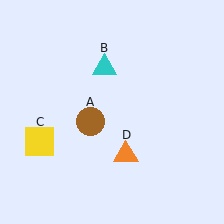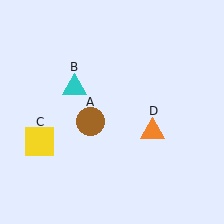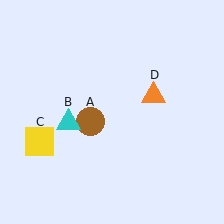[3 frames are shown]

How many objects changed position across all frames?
2 objects changed position: cyan triangle (object B), orange triangle (object D).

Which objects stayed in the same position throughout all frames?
Brown circle (object A) and yellow square (object C) remained stationary.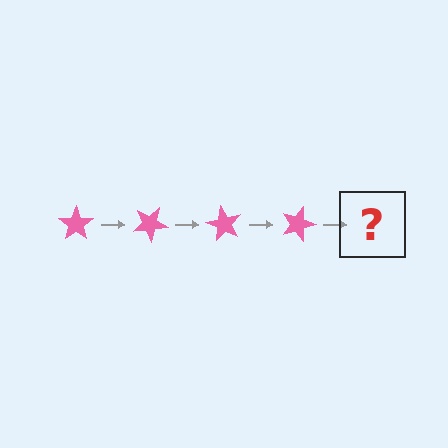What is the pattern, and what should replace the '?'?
The pattern is that the star rotates 30 degrees each step. The '?' should be a pink star rotated 120 degrees.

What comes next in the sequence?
The next element should be a pink star rotated 120 degrees.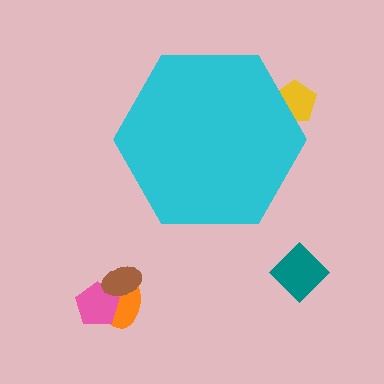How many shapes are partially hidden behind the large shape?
1 shape is partially hidden.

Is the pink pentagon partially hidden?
No, the pink pentagon is fully visible.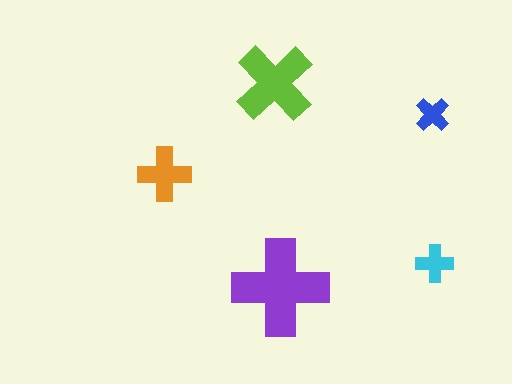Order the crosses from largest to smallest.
the purple one, the lime one, the orange one, the cyan one, the blue one.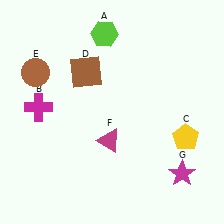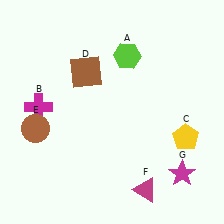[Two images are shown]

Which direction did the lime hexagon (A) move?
The lime hexagon (A) moved right.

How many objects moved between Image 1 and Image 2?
3 objects moved between the two images.